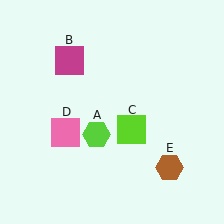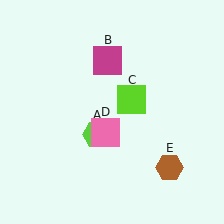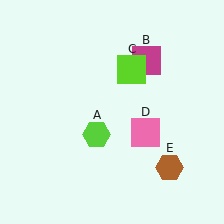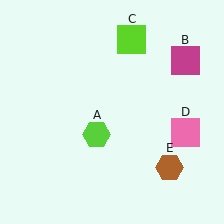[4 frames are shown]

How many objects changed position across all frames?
3 objects changed position: magenta square (object B), lime square (object C), pink square (object D).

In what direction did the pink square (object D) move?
The pink square (object D) moved right.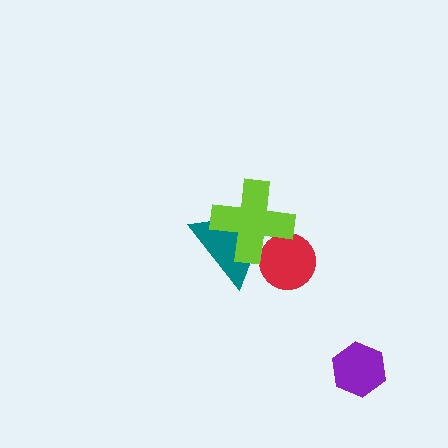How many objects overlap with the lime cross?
2 objects overlap with the lime cross.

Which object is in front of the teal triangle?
The lime cross is in front of the teal triangle.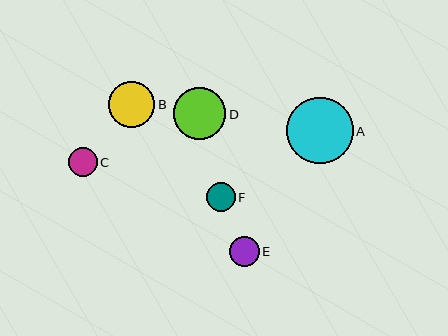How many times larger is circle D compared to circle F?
Circle D is approximately 1.8 times the size of circle F.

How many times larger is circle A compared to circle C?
Circle A is approximately 2.3 times the size of circle C.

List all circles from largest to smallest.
From largest to smallest: A, D, B, E, C, F.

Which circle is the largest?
Circle A is the largest with a size of approximately 66 pixels.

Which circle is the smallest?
Circle F is the smallest with a size of approximately 28 pixels.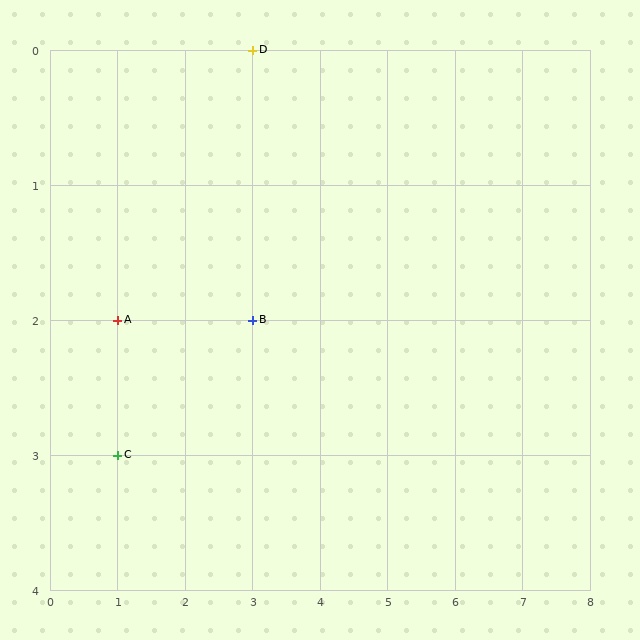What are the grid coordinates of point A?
Point A is at grid coordinates (1, 2).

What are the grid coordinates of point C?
Point C is at grid coordinates (1, 3).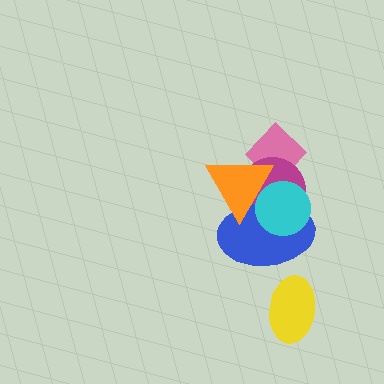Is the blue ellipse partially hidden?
Yes, it is partially covered by another shape.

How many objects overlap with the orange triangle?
4 objects overlap with the orange triangle.